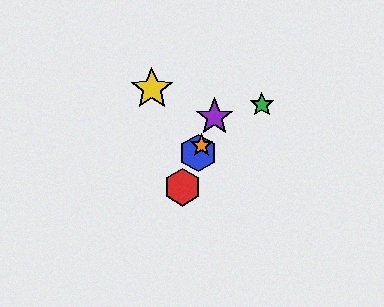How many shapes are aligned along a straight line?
4 shapes (the red hexagon, the blue hexagon, the purple star, the orange star) are aligned along a straight line.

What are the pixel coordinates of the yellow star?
The yellow star is at (152, 89).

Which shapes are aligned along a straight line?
The red hexagon, the blue hexagon, the purple star, the orange star are aligned along a straight line.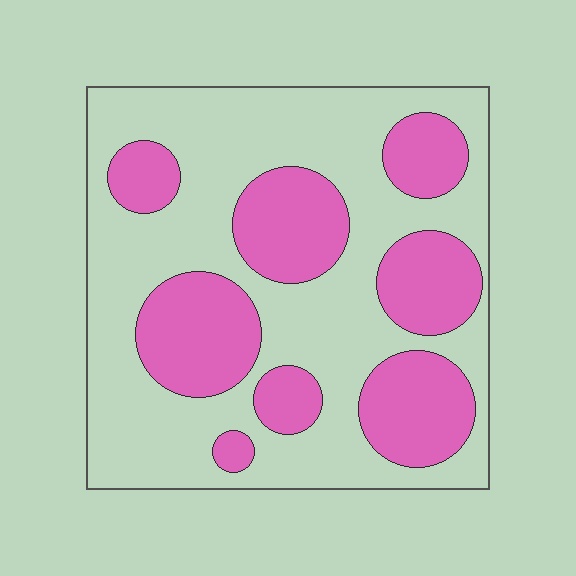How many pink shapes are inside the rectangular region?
8.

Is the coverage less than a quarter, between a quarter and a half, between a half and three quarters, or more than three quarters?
Between a quarter and a half.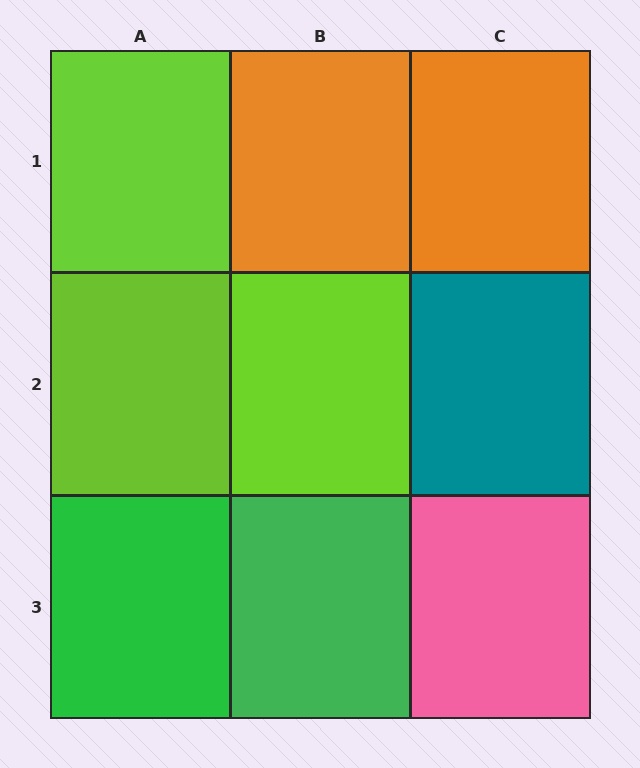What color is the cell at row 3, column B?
Green.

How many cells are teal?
1 cell is teal.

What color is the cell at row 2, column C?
Teal.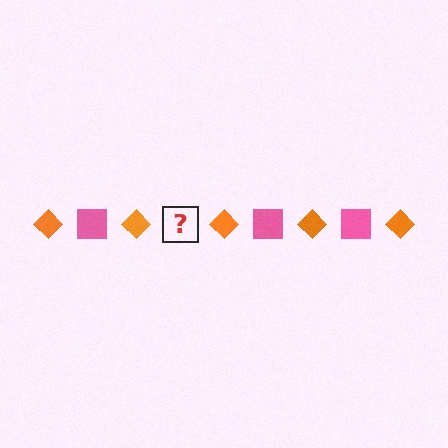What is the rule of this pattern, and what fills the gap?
The rule is that the pattern alternates between orange diamond and pink square. The gap should be filled with a pink square.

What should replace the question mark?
The question mark should be replaced with a pink square.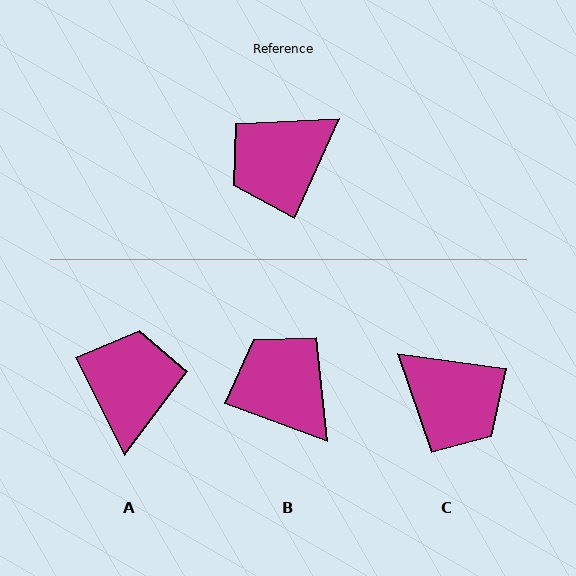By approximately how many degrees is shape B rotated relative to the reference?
Approximately 87 degrees clockwise.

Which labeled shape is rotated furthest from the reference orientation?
A, about 129 degrees away.